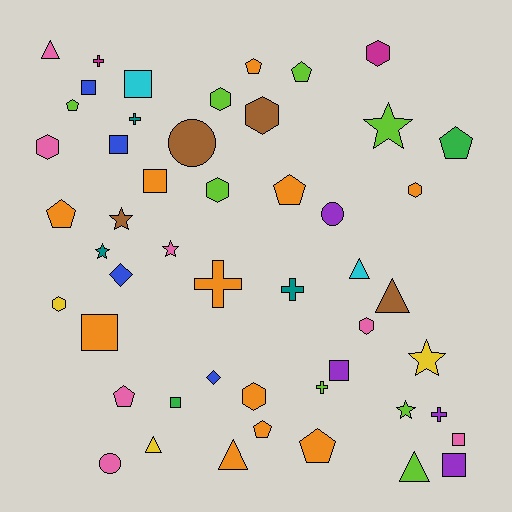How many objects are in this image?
There are 50 objects.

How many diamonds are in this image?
There are 2 diamonds.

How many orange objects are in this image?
There are 11 orange objects.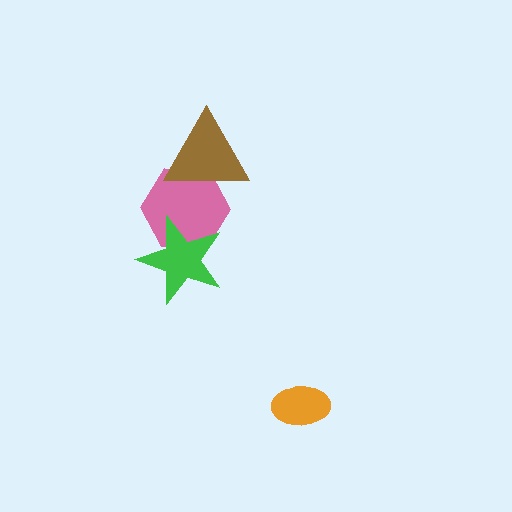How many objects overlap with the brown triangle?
1 object overlaps with the brown triangle.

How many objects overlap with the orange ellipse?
0 objects overlap with the orange ellipse.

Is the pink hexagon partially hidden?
Yes, it is partially covered by another shape.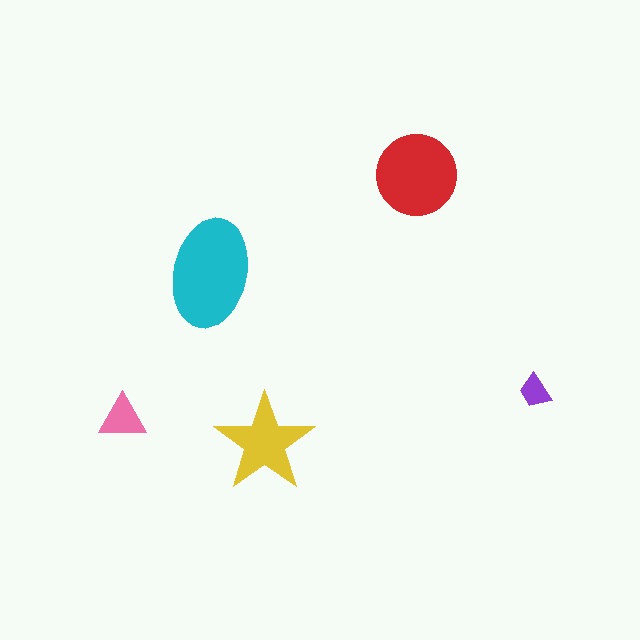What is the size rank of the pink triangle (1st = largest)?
4th.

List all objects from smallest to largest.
The purple trapezoid, the pink triangle, the yellow star, the red circle, the cyan ellipse.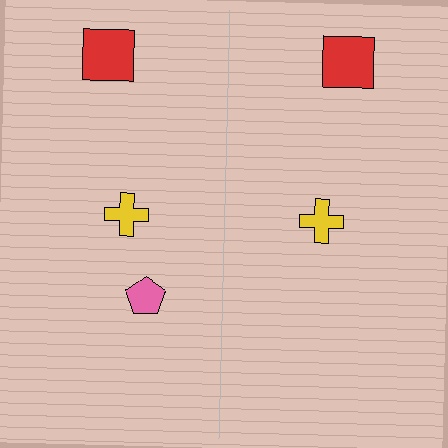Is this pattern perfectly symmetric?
No, the pattern is not perfectly symmetric. A pink pentagon is missing from the right side.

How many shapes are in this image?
There are 5 shapes in this image.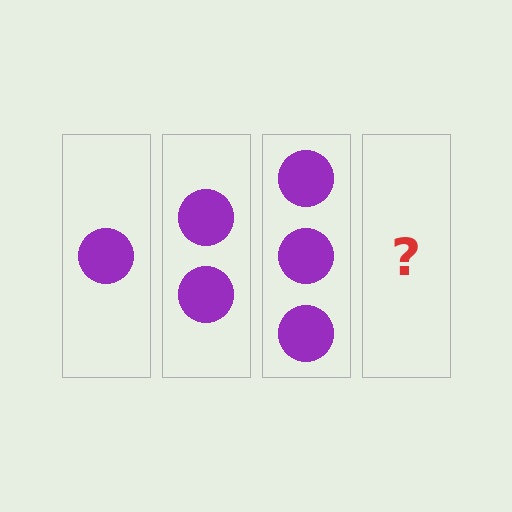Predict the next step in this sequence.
The next step is 4 circles.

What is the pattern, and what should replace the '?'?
The pattern is that each step adds one more circle. The '?' should be 4 circles.